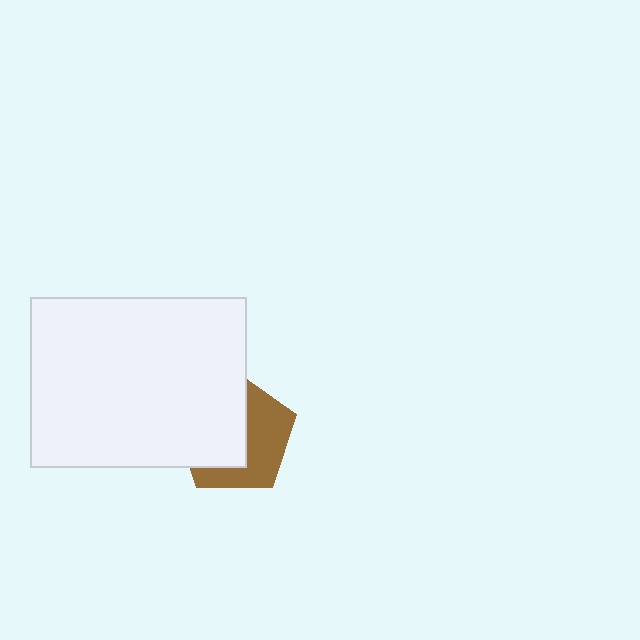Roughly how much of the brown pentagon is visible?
About half of it is visible (roughly 46%).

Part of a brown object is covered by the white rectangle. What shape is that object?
It is a pentagon.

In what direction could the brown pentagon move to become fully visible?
The brown pentagon could move right. That would shift it out from behind the white rectangle entirely.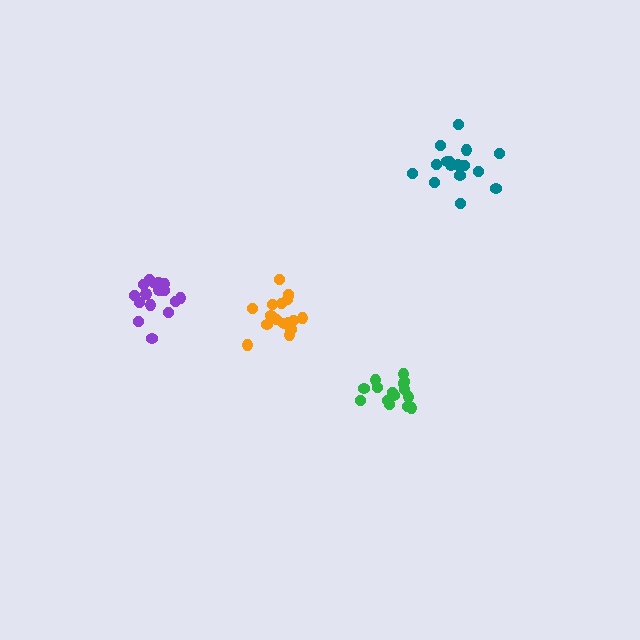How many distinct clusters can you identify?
There are 4 distinct clusters.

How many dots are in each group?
Group 1: 17 dots, Group 2: 16 dots, Group 3: 15 dots, Group 4: 19 dots (67 total).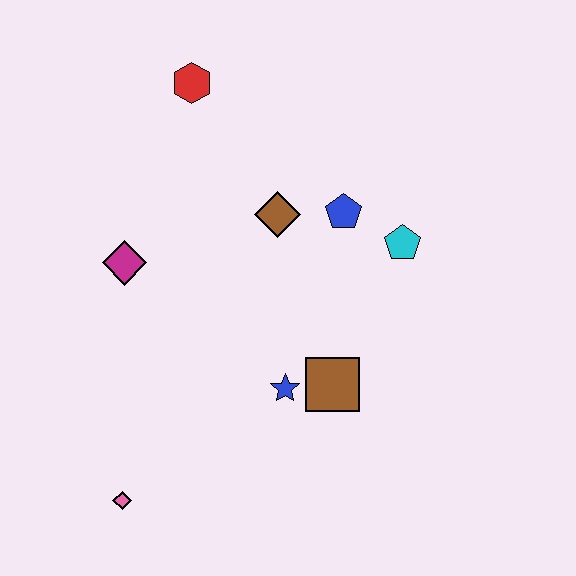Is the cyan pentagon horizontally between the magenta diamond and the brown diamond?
No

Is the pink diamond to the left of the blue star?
Yes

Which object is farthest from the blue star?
The red hexagon is farthest from the blue star.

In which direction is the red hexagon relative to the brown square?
The red hexagon is above the brown square.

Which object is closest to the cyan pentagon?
The blue pentagon is closest to the cyan pentagon.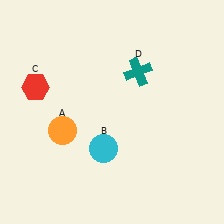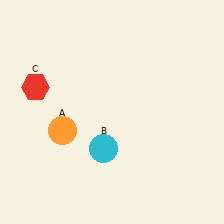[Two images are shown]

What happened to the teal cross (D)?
The teal cross (D) was removed in Image 2. It was in the top-right area of Image 1.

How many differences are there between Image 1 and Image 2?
There is 1 difference between the two images.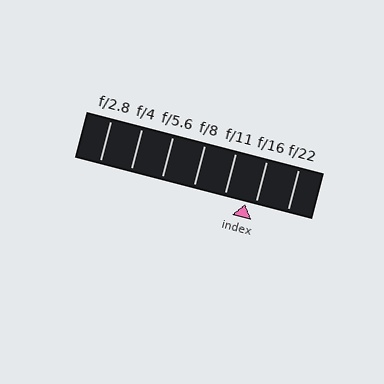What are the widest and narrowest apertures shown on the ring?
The widest aperture shown is f/2.8 and the narrowest is f/22.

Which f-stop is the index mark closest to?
The index mark is closest to f/16.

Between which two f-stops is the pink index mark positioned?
The index mark is between f/11 and f/16.